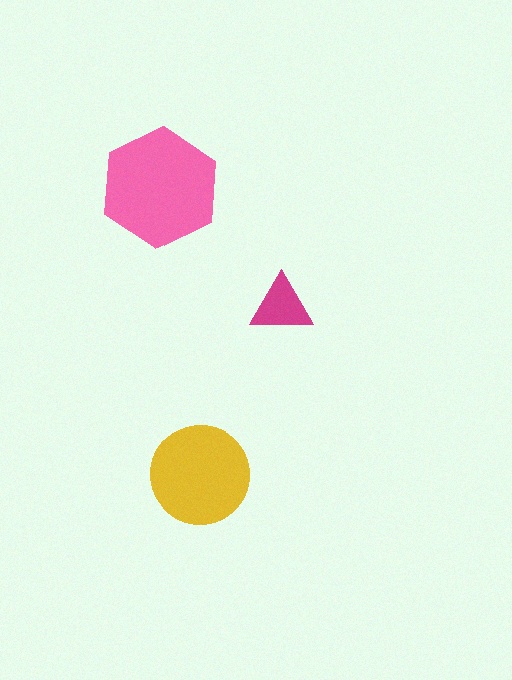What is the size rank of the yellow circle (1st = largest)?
2nd.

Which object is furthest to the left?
The pink hexagon is leftmost.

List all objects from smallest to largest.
The magenta triangle, the yellow circle, the pink hexagon.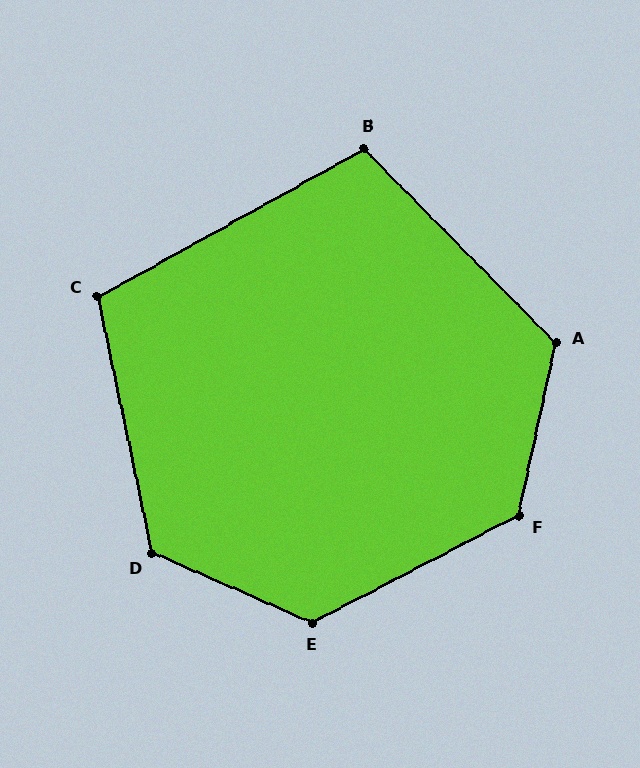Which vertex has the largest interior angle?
E, at approximately 129 degrees.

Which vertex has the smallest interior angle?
B, at approximately 106 degrees.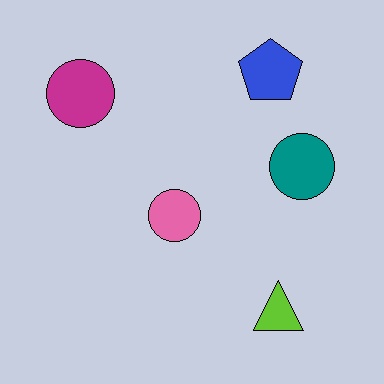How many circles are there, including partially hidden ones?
There are 3 circles.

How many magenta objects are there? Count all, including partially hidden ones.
There is 1 magenta object.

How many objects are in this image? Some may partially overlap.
There are 5 objects.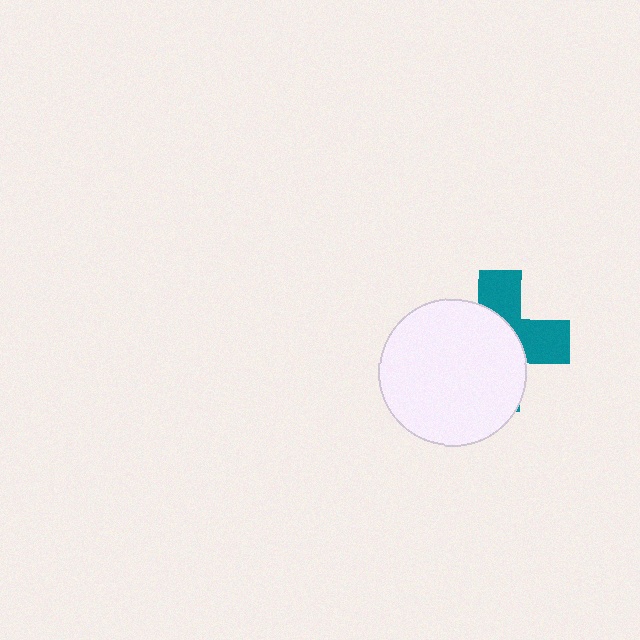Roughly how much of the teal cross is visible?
A small part of it is visible (roughly 40%).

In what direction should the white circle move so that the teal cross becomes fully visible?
The white circle should move toward the lower-left. That is the shortest direction to clear the overlap and leave the teal cross fully visible.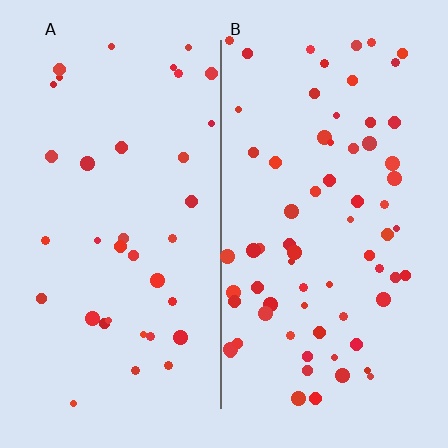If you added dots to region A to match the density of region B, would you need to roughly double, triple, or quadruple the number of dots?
Approximately double.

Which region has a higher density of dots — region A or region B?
B (the right).